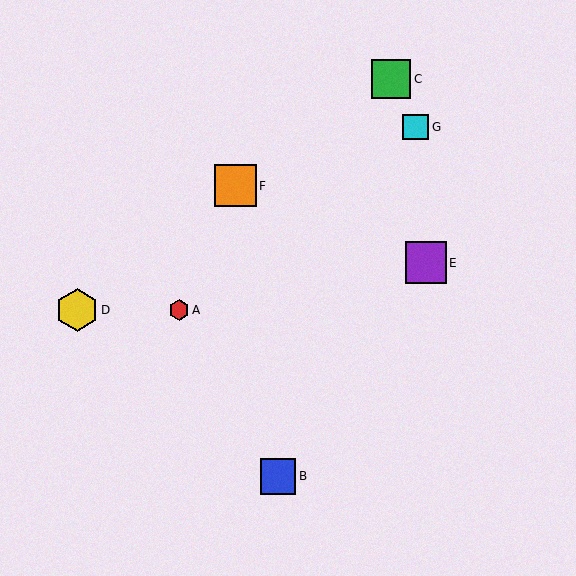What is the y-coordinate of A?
Object A is at y≈310.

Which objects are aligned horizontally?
Objects A, D are aligned horizontally.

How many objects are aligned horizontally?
2 objects (A, D) are aligned horizontally.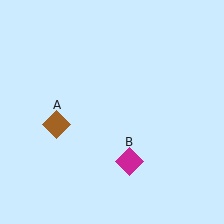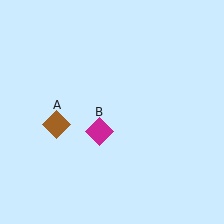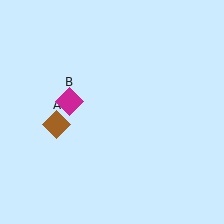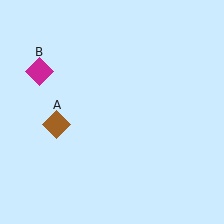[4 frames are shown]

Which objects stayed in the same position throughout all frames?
Brown diamond (object A) remained stationary.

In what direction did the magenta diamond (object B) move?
The magenta diamond (object B) moved up and to the left.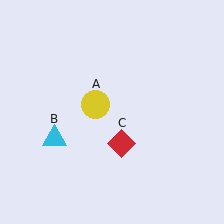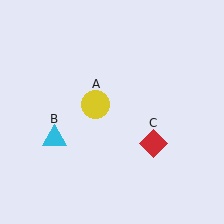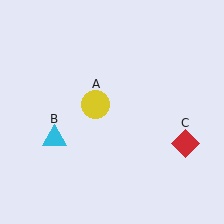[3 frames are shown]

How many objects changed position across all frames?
1 object changed position: red diamond (object C).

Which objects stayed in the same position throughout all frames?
Yellow circle (object A) and cyan triangle (object B) remained stationary.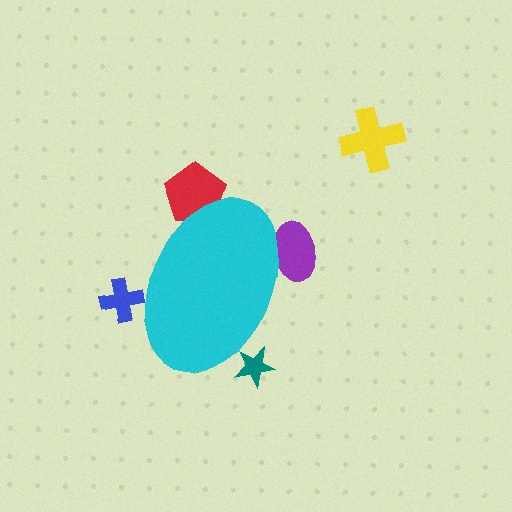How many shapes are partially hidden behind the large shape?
4 shapes are partially hidden.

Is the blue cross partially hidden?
Yes, the blue cross is partially hidden behind the cyan ellipse.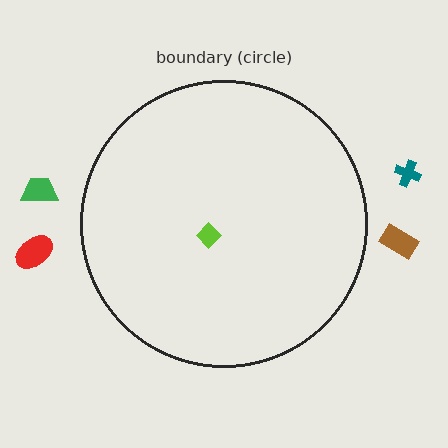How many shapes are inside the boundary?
1 inside, 4 outside.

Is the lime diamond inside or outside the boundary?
Inside.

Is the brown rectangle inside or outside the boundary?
Outside.